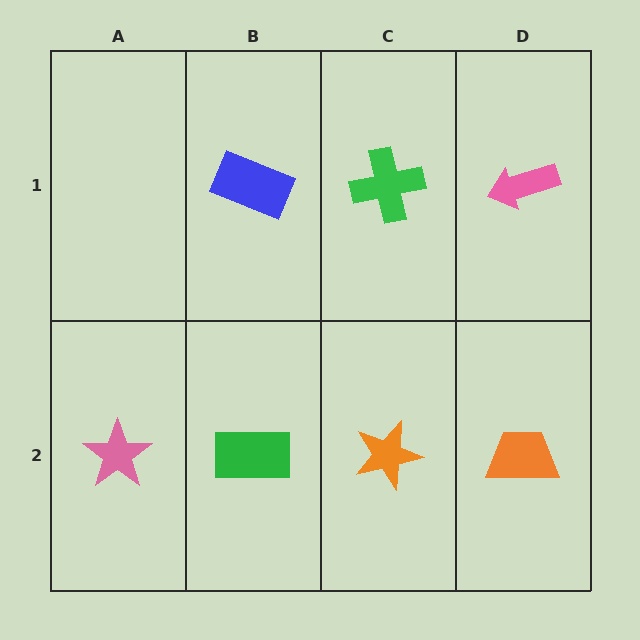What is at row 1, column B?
A blue rectangle.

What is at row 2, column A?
A pink star.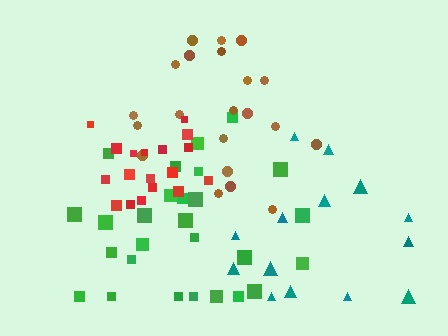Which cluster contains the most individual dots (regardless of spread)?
Green (27).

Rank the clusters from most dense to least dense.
red, green, brown, teal.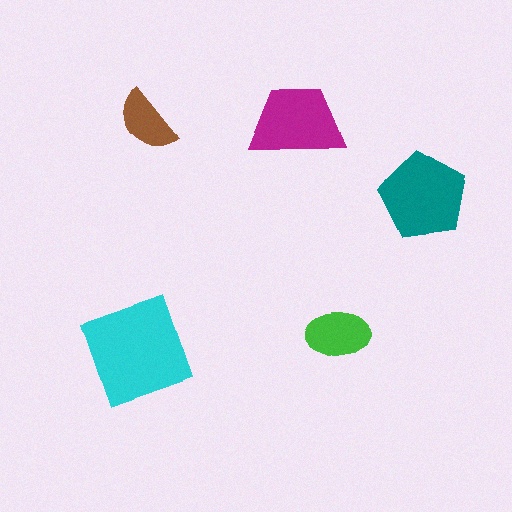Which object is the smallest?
The brown semicircle.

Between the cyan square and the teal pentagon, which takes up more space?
The cyan square.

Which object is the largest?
The cyan square.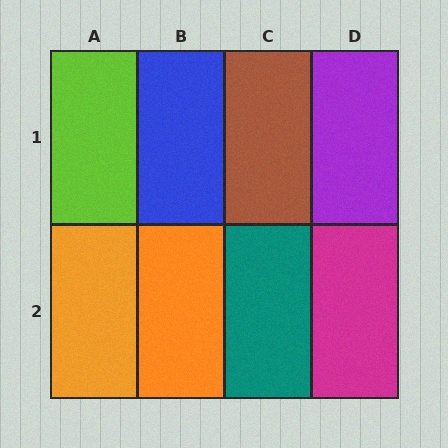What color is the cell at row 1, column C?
Brown.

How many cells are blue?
1 cell is blue.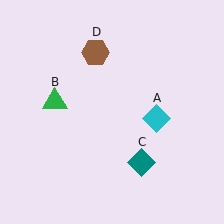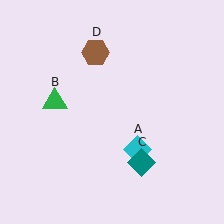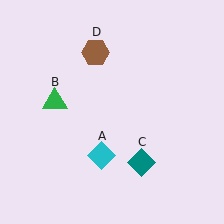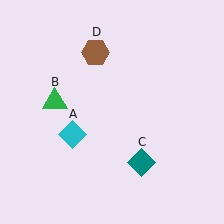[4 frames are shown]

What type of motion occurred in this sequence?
The cyan diamond (object A) rotated clockwise around the center of the scene.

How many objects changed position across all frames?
1 object changed position: cyan diamond (object A).